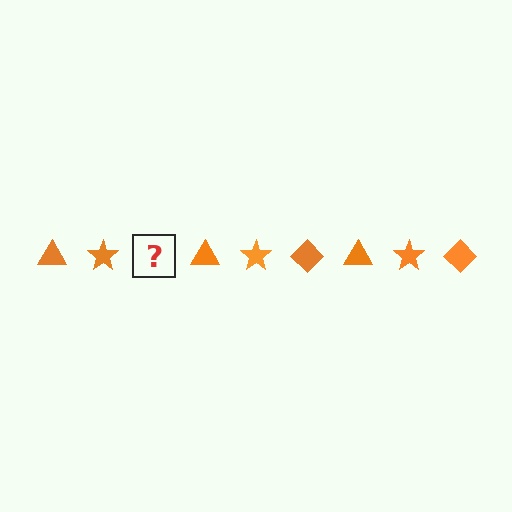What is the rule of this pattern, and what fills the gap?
The rule is that the pattern cycles through triangle, star, diamond shapes in orange. The gap should be filled with an orange diamond.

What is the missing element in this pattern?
The missing element is an orange diamond.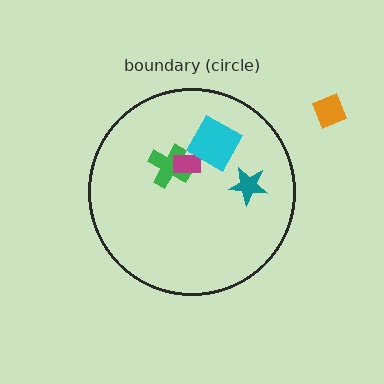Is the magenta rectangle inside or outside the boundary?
Inside.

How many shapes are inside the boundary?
4 inside, 1 outside.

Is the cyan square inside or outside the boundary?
Inside.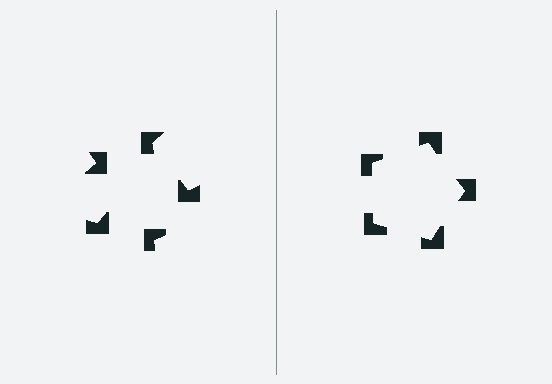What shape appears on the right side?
An illusory pentagon.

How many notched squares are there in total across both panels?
10 — 5 on each side.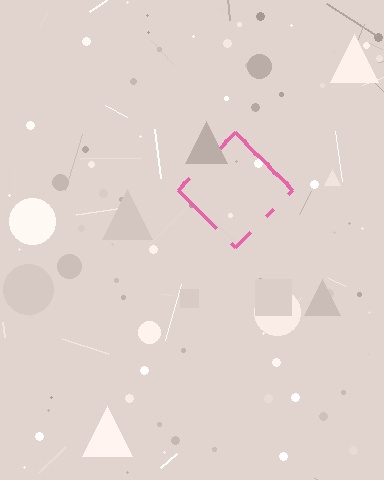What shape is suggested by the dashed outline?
The dashed outline suggests a diamond.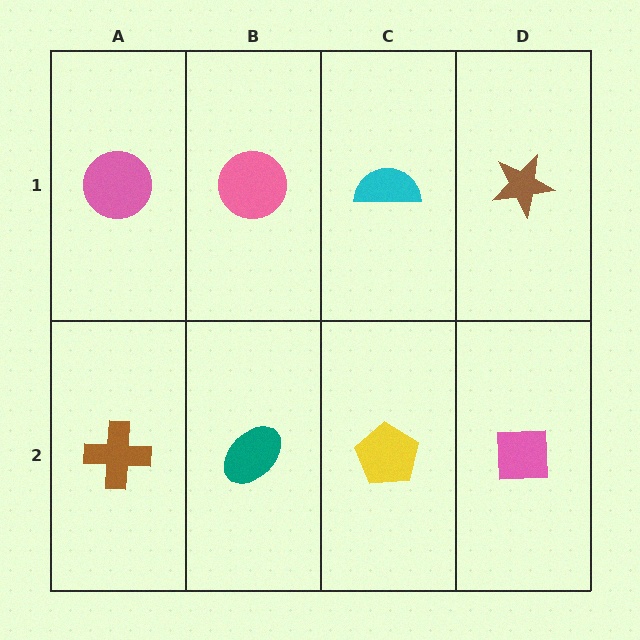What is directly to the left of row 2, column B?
A brown cross.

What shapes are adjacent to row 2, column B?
A pink circle (row 1, column B), a brown cross (row 2, column A), a yellow pentagon (row 2, column C).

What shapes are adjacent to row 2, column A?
A pink circle (row 1, column A), a teal ellipse (row 2, column B).